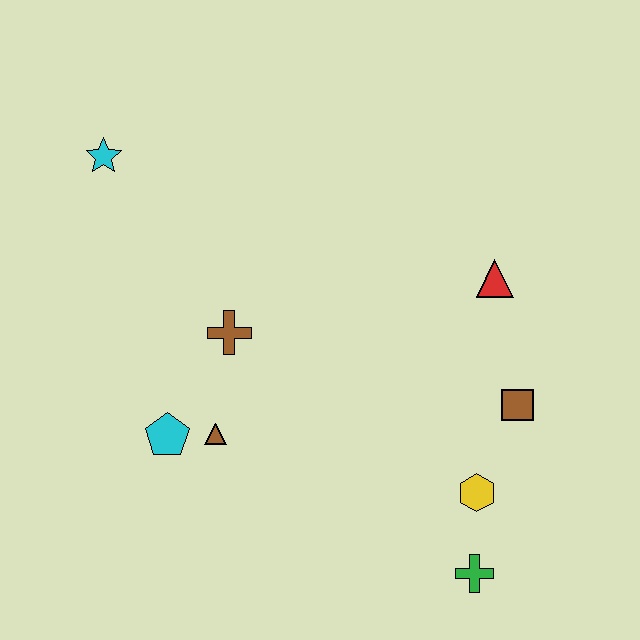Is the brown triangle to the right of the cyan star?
Yes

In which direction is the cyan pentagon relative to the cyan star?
The cyan pentagon is below the cyan star.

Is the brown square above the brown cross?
No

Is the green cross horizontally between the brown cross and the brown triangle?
No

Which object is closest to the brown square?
The yellow hexagon is closest to the brown square.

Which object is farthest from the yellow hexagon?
The cyan star is farthest from the yellow hexagon.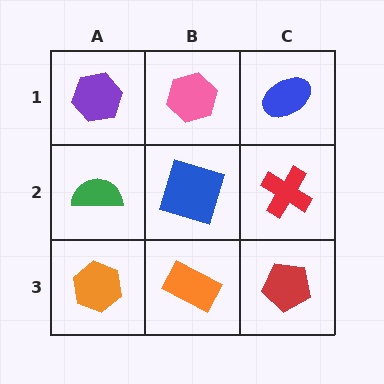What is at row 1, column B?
A pink hexagon.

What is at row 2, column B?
A blue square.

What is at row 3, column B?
An orange rectangle.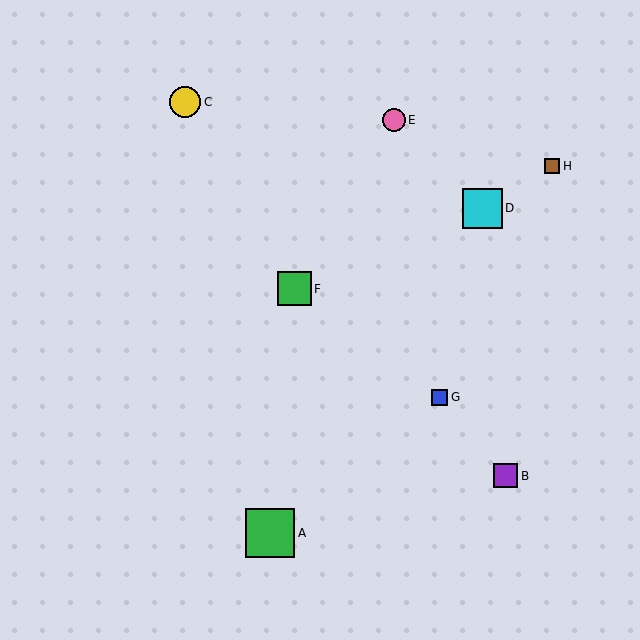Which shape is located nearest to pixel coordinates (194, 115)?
The yellow circle (labeled C) at (185, 102) is nearest to that location.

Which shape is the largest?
The green square (labeled A) is the largest.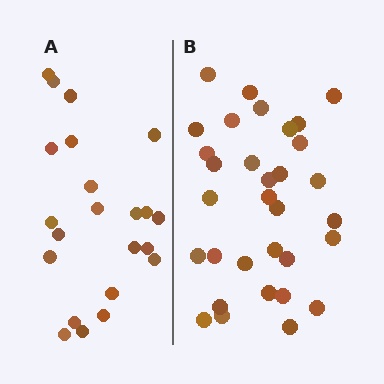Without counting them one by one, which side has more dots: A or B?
Region B (the right region) has more dots.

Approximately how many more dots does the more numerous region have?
Region B has roughly 10 or so more dots than region A.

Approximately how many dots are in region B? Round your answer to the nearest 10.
About 30 dots. (The exact count is 32, which rounds to 30.)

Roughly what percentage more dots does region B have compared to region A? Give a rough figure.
About 45% more.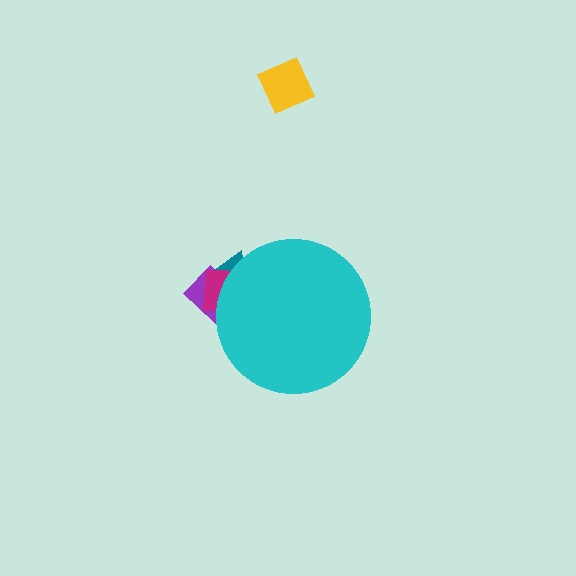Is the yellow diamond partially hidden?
No, the yellow diamond is fully visible.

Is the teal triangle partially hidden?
Yes, the teal triangle is partially hidden behind the cyan circle.